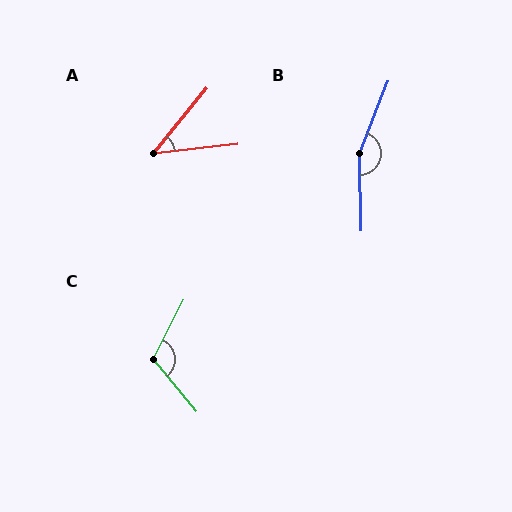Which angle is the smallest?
A, at approximately 44 degrees.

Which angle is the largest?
B, at approximately 158 degrees.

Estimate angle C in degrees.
Approximately 114 degrees.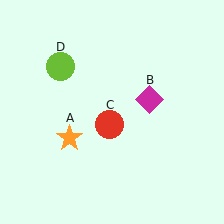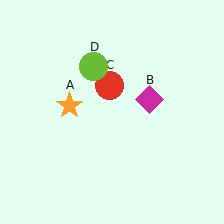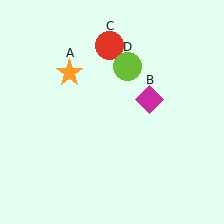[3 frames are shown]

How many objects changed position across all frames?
3 objects changed position: orange star (object A), red circle (object C), lime circle (object D).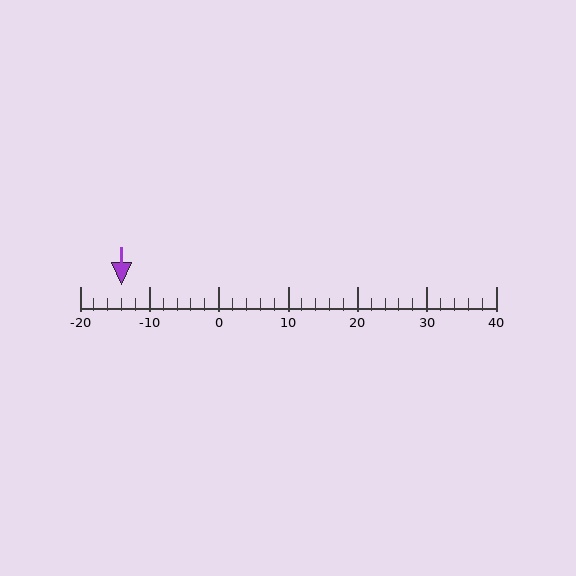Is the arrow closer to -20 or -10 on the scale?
The arrow is closer to -10.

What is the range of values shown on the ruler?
The ruler shows values from -20 to 40.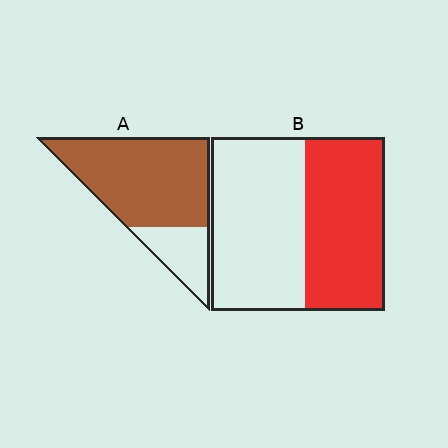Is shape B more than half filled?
No.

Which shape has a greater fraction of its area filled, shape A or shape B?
Shape A.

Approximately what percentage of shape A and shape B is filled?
A is approximately 75% and B is approximately 45%.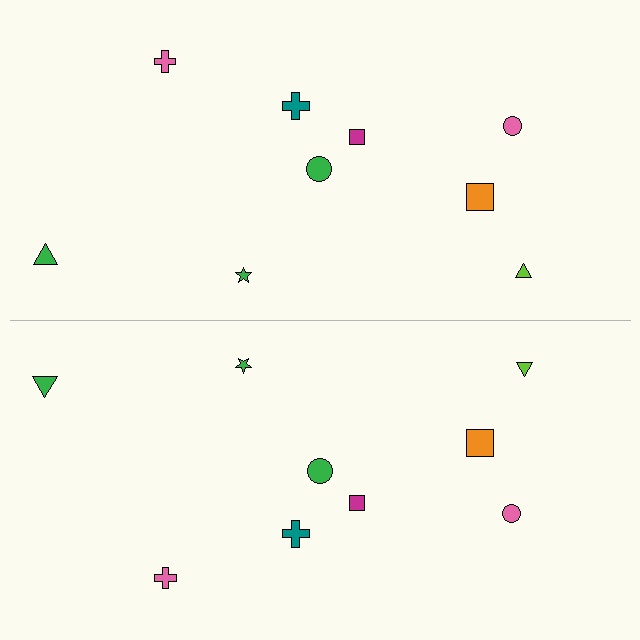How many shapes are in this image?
There are 18 shapes in this image.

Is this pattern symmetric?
Yes, this pattern has bilateral (reflection) symmetry.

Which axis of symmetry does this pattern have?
The pattern has a horizontal axis of symmetry running through the center of the image.